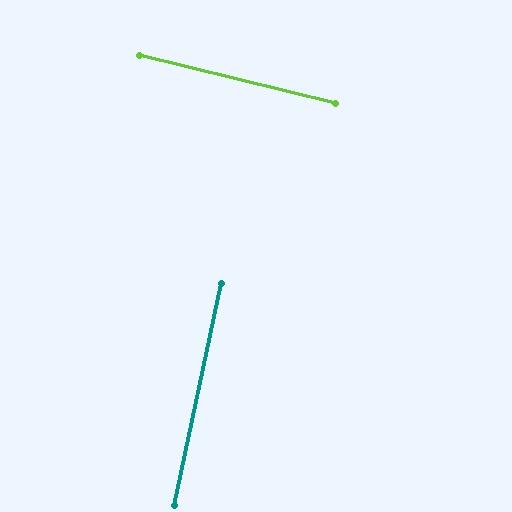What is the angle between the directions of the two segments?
Approximately 89 degrees.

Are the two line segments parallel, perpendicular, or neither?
Perpendicular — they meet at approximately 89°.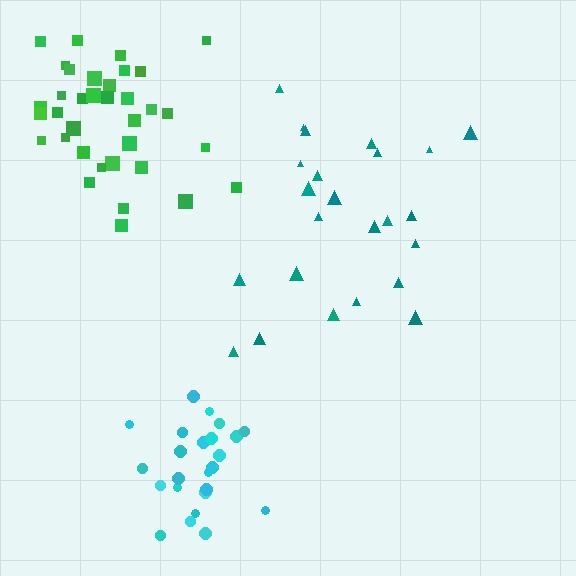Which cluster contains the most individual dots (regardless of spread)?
Green (35).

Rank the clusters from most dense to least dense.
cyan, green, teal.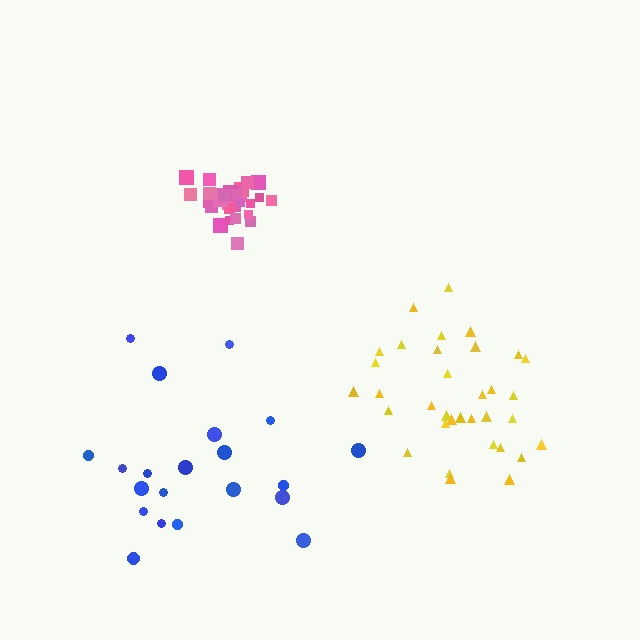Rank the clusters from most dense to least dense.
pink, yellow, blue.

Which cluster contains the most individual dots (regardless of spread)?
Yellow (34).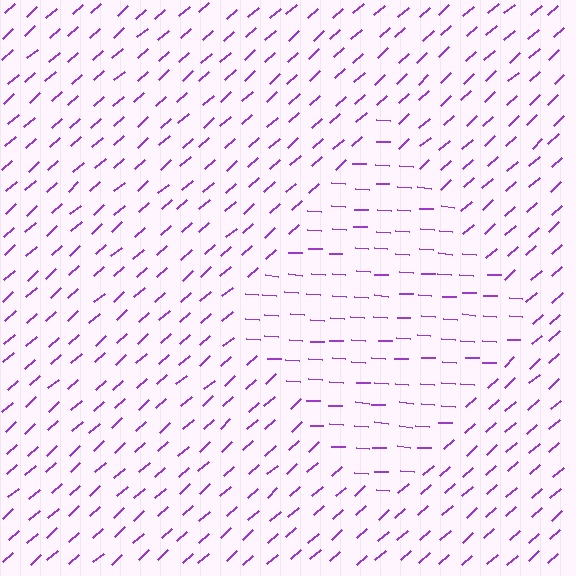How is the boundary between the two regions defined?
The boundary is defined purely by a change in line orientation (approximately 45 degrees difference). All lines are the same color and thickness.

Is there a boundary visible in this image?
Yes, there is a texture boundary formed by a change in line orientation.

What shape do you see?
I see a diamond.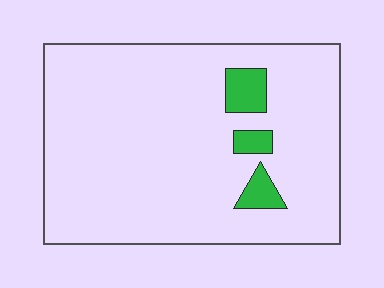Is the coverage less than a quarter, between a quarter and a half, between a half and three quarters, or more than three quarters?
Less than a quarter.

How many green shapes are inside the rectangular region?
3.